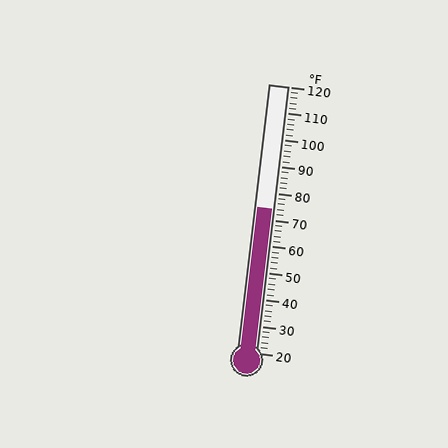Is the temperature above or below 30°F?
The temperature is above 30°F.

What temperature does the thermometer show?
The thermometer shows approximately 74°F.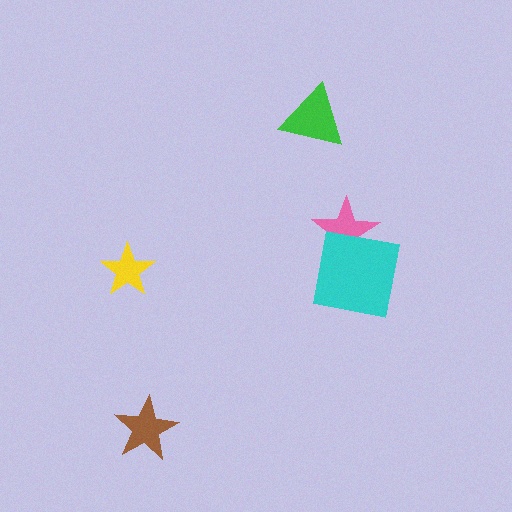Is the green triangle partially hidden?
No, no other shape covers it.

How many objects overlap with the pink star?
1 object overlaps with the pink star.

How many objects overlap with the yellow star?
0 objects overlap with the yellow star.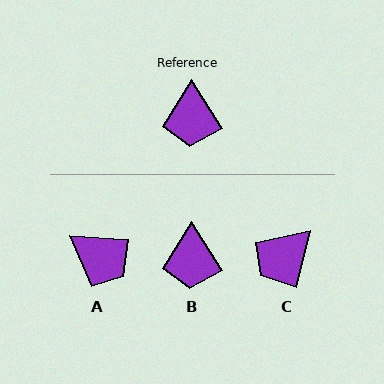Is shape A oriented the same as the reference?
No, it is off by about 54 degrees.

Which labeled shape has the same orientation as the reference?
B.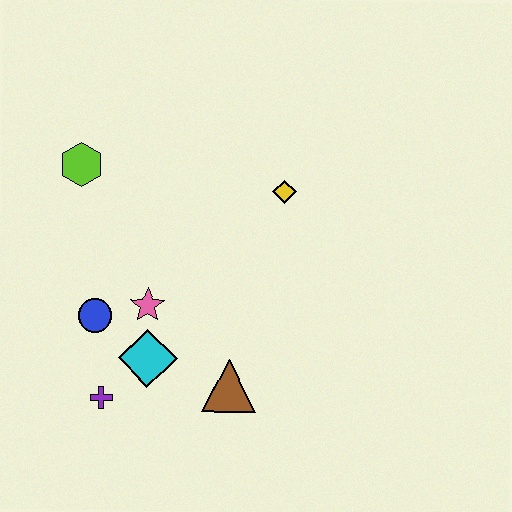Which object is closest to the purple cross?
The cyan diamond is closest to the purple cross.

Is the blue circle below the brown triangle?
No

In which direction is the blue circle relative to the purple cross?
The blue circle is above the purple cross.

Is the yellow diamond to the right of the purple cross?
Yes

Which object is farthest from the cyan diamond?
The yellow diamond is farthest from the cyan diamond.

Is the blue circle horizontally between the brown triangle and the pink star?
No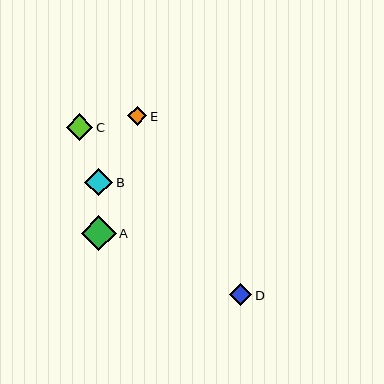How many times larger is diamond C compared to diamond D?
Diamond C is approximately 1.2 times the size of diamond D.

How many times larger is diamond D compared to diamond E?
Diamond D is approximately 1.2 times the size of diamond E.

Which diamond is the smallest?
Diamond E is the smallest with a size of approximately 19 pixels.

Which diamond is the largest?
Diamond A is the largest with a size of approximately 35 pixels.